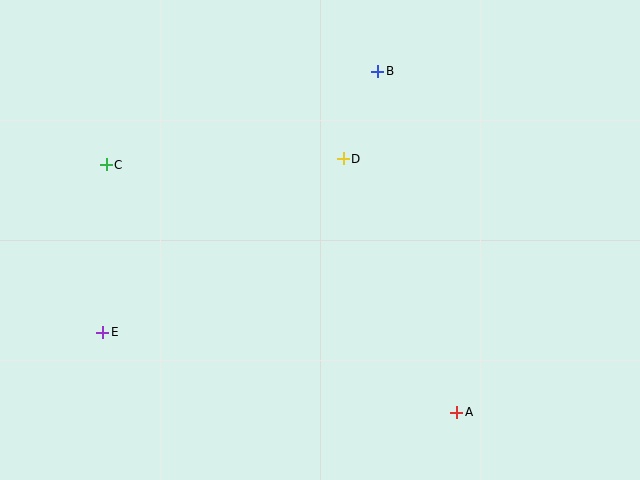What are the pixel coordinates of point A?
Point A is at (457, 412).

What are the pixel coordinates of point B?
Point B is at (378, 71).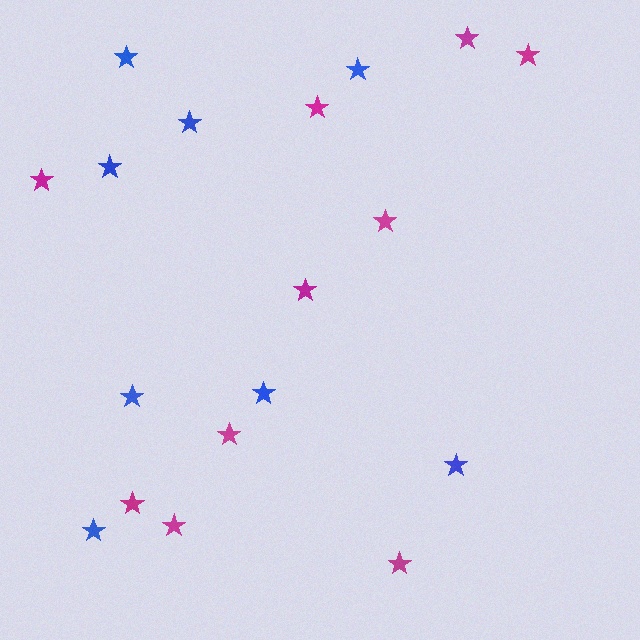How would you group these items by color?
There are 2 groups: one group of blue stars (8) and one group of magenta stars (10).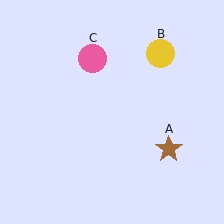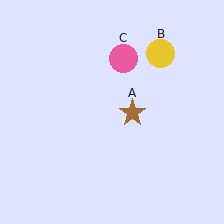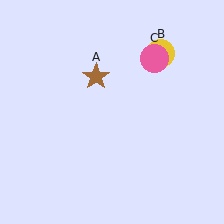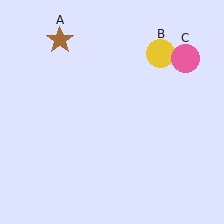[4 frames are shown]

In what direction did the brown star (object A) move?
The brown star (object A) moved up and to the left.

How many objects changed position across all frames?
2 objects changed position: brown star (object A), pink circle (object C).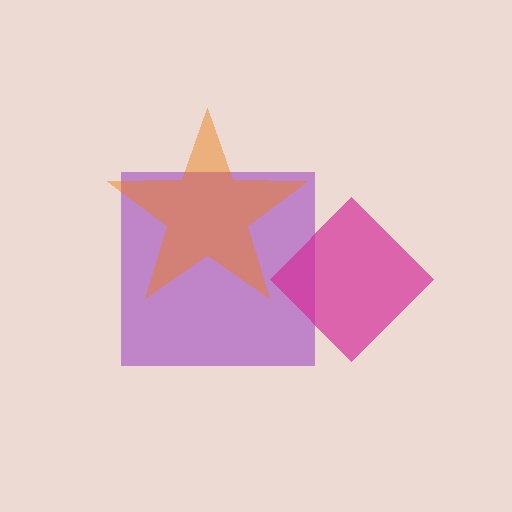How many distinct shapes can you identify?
There are 3 distinct shapes: a purple square, an orange star, a magenta diamond.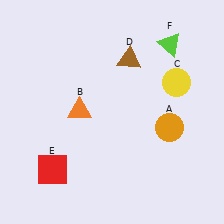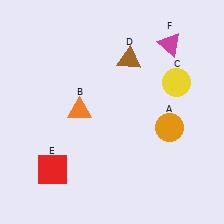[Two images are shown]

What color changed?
The triangle (F) changed from lime in Image 1 to magenta in Image 2.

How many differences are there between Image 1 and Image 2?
There is 1 difference between the two images.